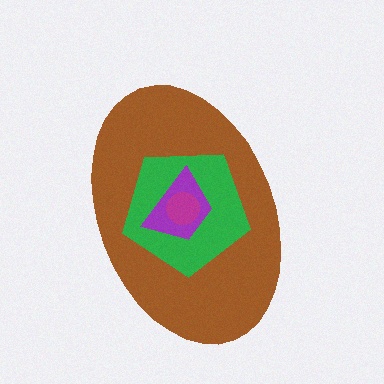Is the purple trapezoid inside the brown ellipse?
Yes.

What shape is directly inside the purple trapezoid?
The magenta circle.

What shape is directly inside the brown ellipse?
The green pentagon.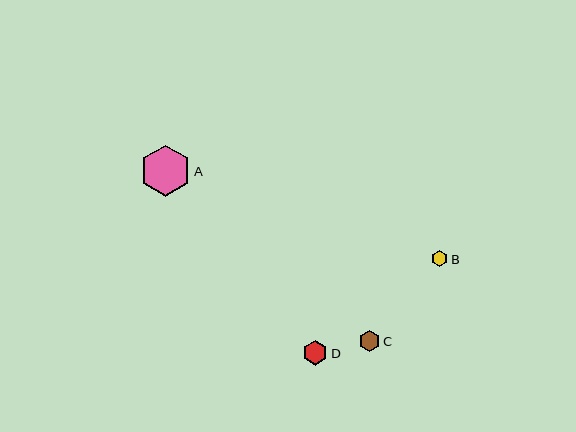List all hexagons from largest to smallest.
From largest to smallest: A, D, C, B.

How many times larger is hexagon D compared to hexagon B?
Hexagon D is approximately 1.5 times the size of hexagon B.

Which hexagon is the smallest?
Hexagon B is the smallest with a size of approximately 16 pixels.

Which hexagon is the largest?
Hexagon A is the largest with a size of approximately 51 pixels.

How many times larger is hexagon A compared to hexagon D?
Hexagon A is approximately 2.1 times the size of hexagon D.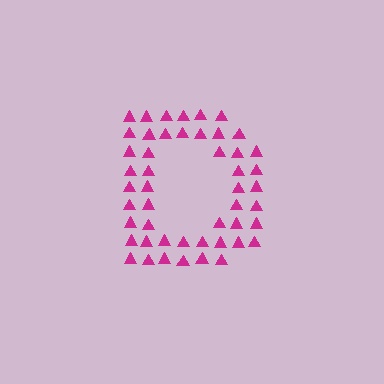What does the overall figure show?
The overall figure shows the letter D.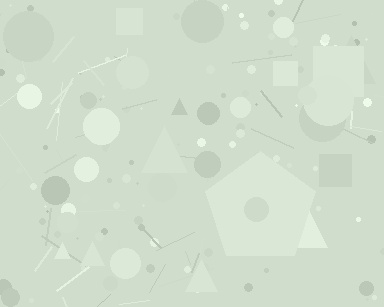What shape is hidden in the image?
A pentagon is hidden in the image.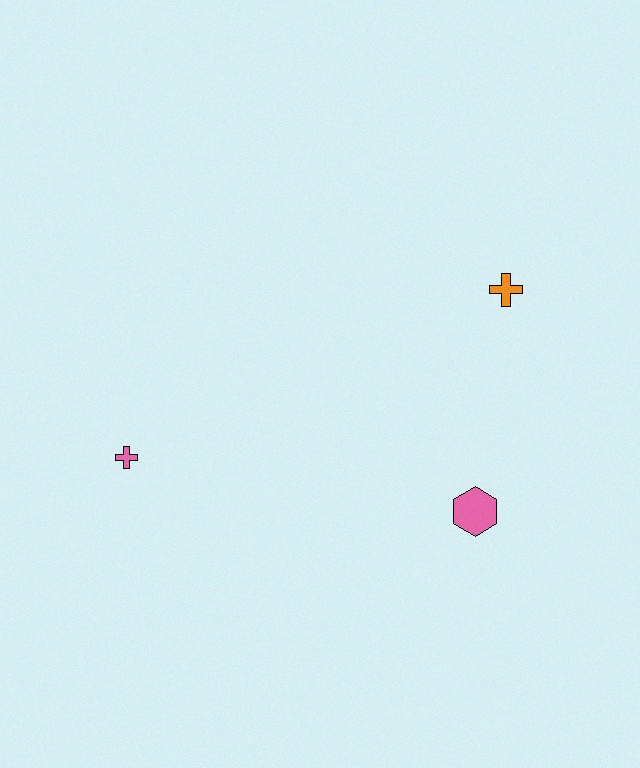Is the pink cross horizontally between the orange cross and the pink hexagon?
No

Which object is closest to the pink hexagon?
The orange cross is closest to the pink hexagon.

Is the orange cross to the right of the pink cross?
Yes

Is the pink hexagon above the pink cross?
No